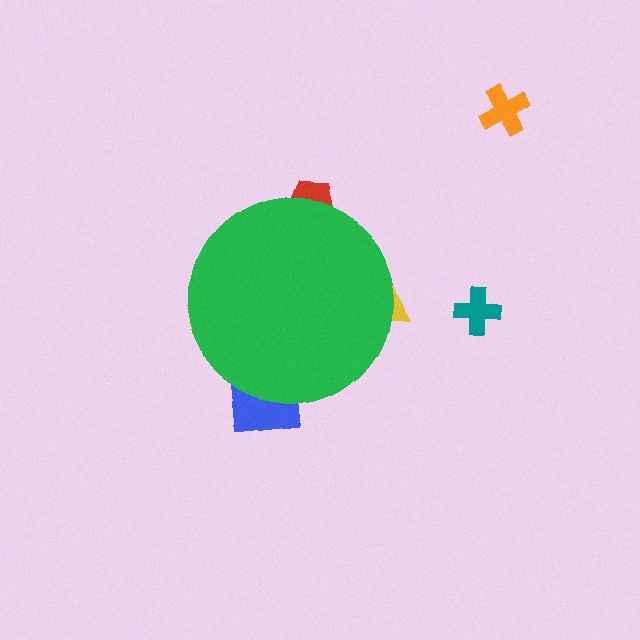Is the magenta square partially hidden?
Yes, the magenta square is partially hidden behind the green circle.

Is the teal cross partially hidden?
No, the teal cross is fully visible.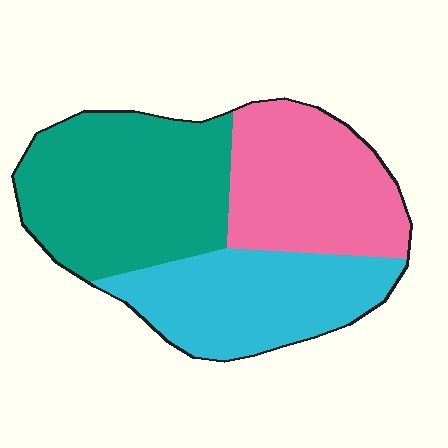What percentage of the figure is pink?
Pink takes up about one third (1/3) of the figure.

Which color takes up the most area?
Teal, at roughly 40%.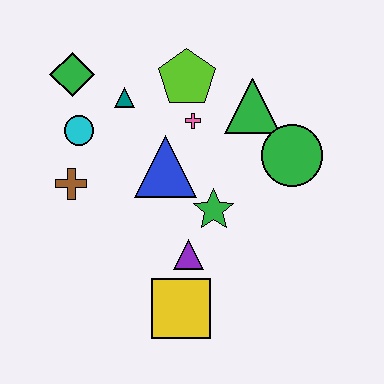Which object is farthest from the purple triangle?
The green diamond is farthest from the purple triangle.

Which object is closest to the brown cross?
The cyan circle is closest to the brown cross.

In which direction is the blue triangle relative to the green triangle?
The blue triangle is to the left of the green triangle.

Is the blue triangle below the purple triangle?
No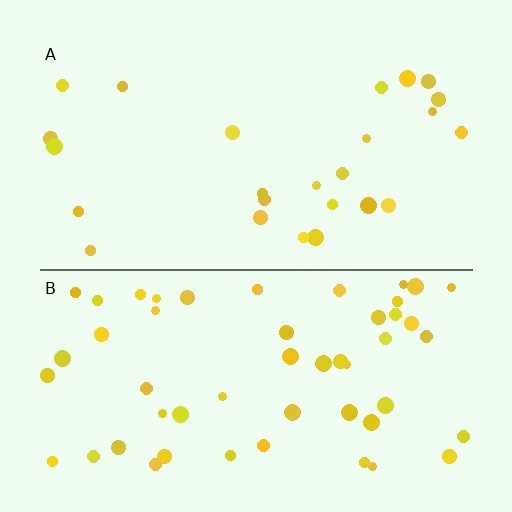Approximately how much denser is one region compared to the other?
Approximately 2.1× — region B over region A.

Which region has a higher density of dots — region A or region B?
B (the bottom).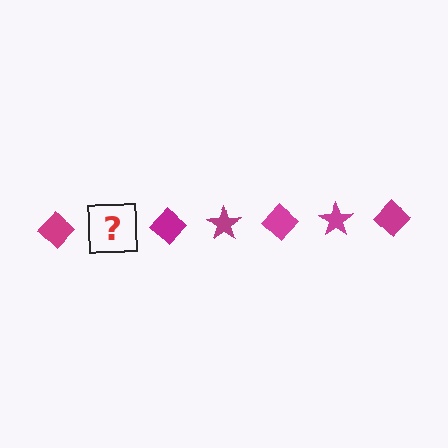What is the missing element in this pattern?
The missing element is a magenta star.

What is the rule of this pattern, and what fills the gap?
The rule is that the pattern cycles through diamond, star shapes in magenta. The gap should be filled with a magenta star.